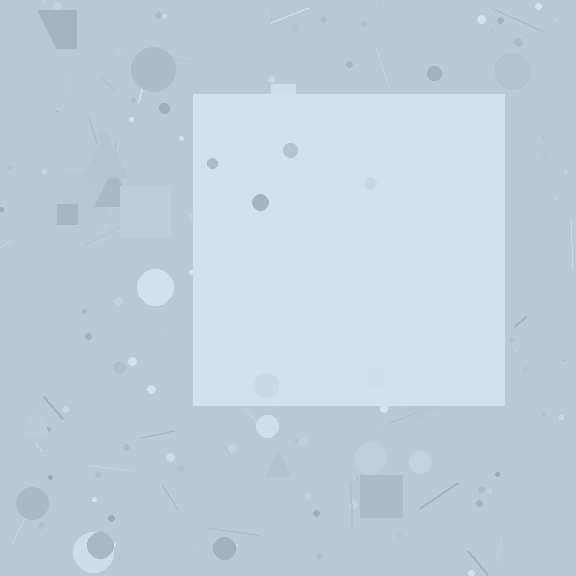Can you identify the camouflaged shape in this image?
The camouflaged shape is a square.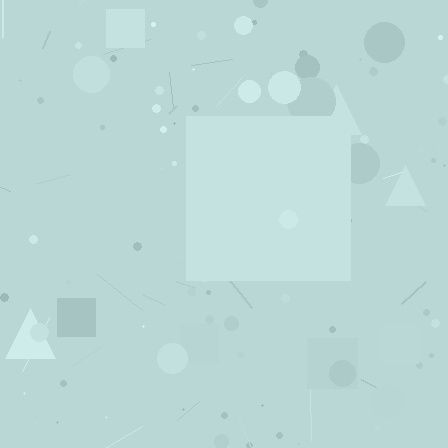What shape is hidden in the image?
A square is hidden in the image.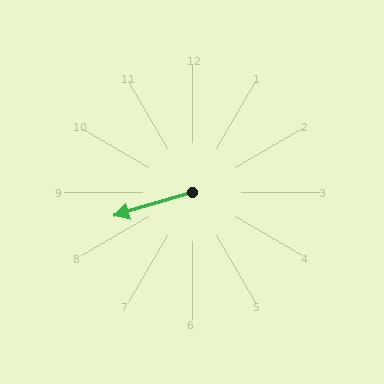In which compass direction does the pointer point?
West.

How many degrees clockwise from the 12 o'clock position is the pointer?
Approximately 253 degrees.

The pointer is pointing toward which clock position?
Roughly 8 o'clock.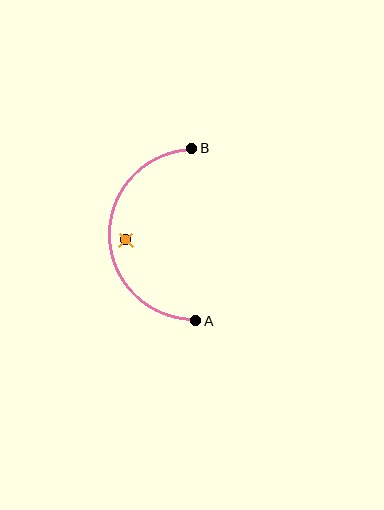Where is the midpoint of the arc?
The arc midpoint is the point on the curve farthest from the straight line joining A and B. It sits to the left of that line.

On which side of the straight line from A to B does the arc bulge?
The arc bulges to the left of the straight line connecting A and B.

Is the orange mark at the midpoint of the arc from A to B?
No — the orange mark does not lie on the arc at all. It sits slightly inside the curve.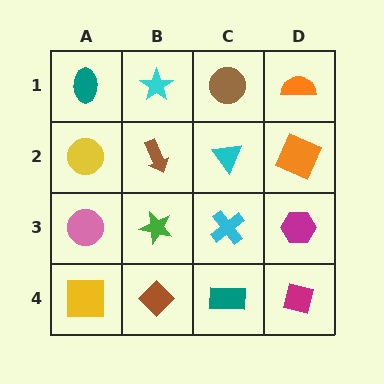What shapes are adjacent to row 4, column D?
A magenta hexagon (row 3, column D), a teal rectangle (row 4, column C).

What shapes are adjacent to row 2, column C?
A brown circle (row 1, column C), a cyan cross (row 3, column C), a brown arrow (row 2, column B), an orange square (row 2, column D).